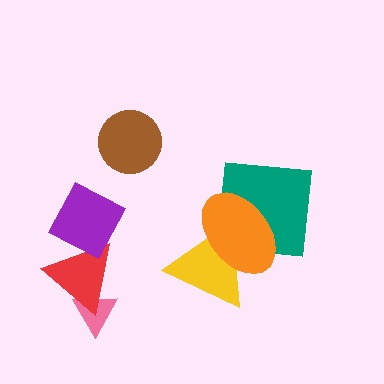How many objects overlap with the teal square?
2 objects overlap with the teal square.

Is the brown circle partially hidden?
No, no other shape covers it.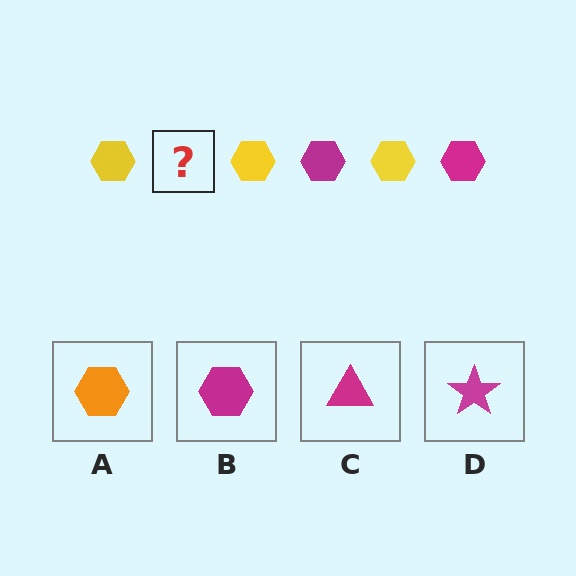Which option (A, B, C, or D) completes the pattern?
B.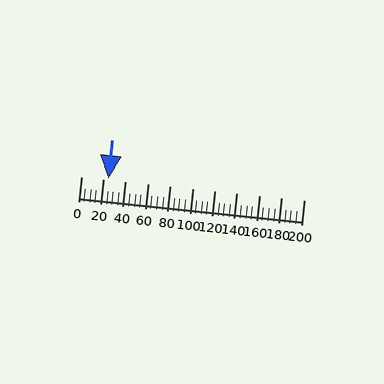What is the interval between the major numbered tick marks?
The major tick marks are spaced 20 units apart.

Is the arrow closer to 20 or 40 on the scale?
The arrow is closer to 20.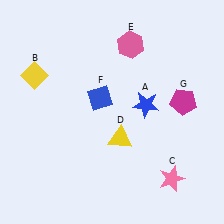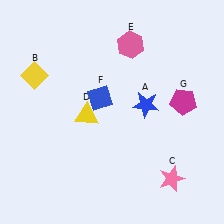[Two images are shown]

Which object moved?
The yellow triangle (D) moved left.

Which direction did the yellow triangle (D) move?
The yellow triangle (D) moved left.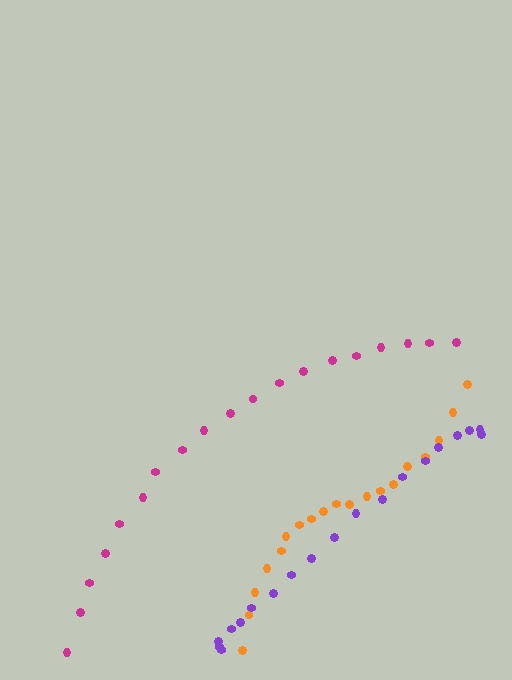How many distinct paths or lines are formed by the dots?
There are 3 distinct paths.